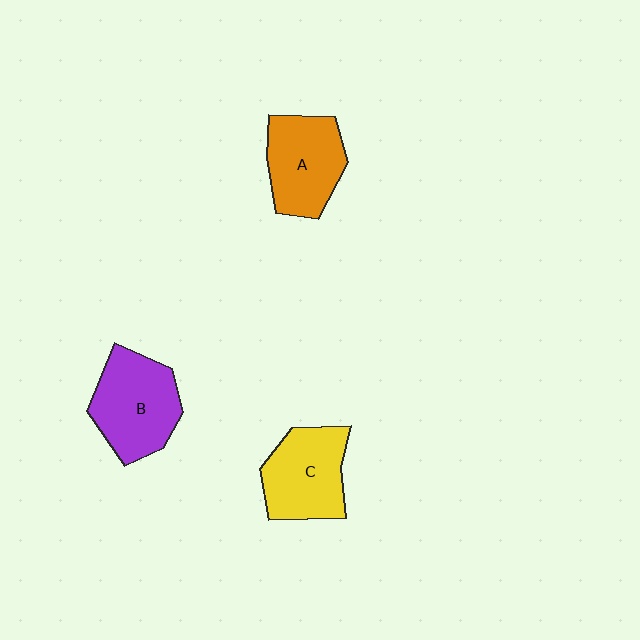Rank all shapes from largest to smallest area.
From largest to smallest: B (purple), C (yellow), A (orange).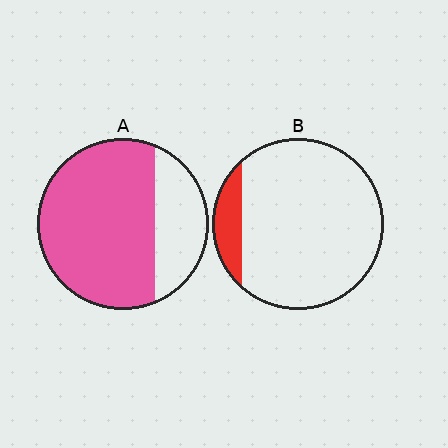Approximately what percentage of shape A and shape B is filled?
A is approximately 75% and B is approximately 10%.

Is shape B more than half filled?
No.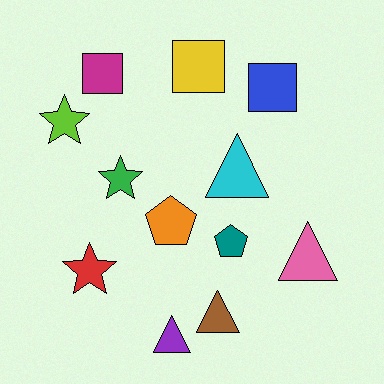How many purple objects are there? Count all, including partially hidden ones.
There is 1 purple object.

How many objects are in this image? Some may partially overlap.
There are 12 objects.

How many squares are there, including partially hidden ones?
There are 3 squares.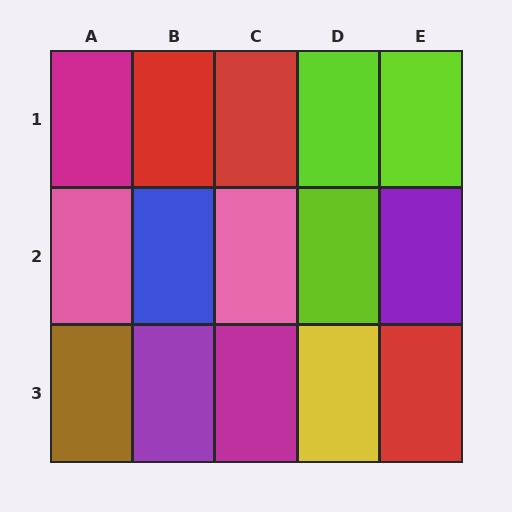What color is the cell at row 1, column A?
Magenta.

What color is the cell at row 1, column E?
Lime.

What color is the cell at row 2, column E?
Purple.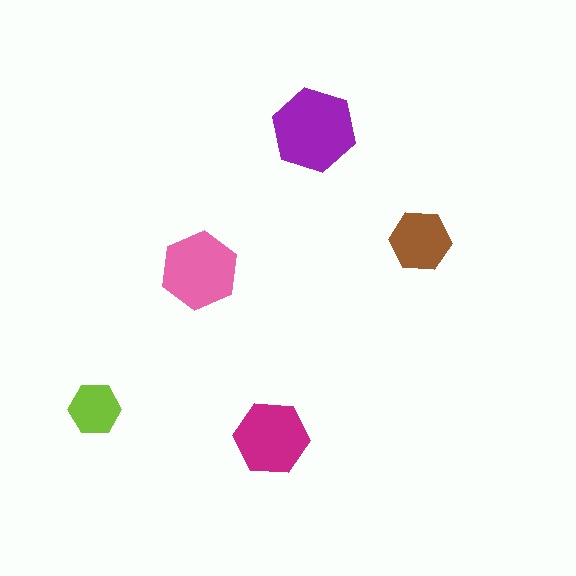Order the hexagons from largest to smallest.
the purple one, the pink one, the magenta one, the brown one, the lime one.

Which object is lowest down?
The magenta hexagon is bottommost.